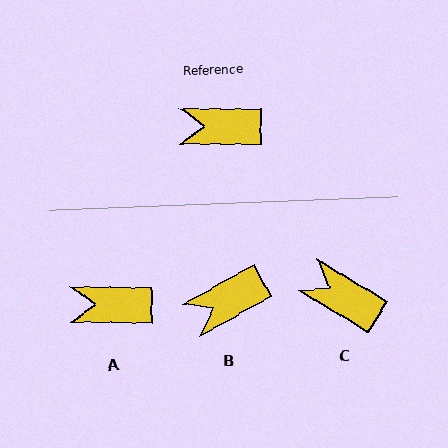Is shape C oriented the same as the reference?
No, it is off by about 30 degrees.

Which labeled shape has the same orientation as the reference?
A.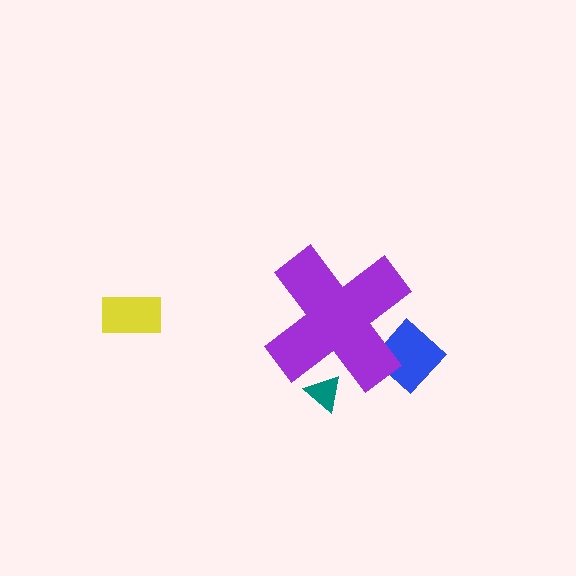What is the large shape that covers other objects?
A purple cross.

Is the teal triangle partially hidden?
Yes, the teal triangle is partially hidden behind the purple cross.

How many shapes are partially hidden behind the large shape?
2 shapes are partially hidden.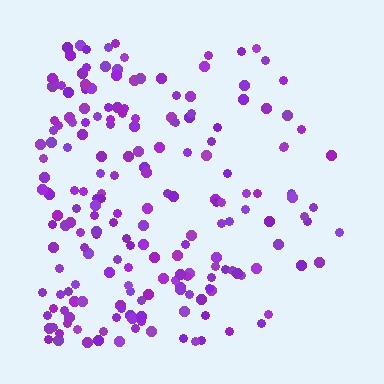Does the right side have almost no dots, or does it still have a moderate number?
Still a moderate number, just noticeably fewer than the left.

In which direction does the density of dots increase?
From right to left, with the left side densest.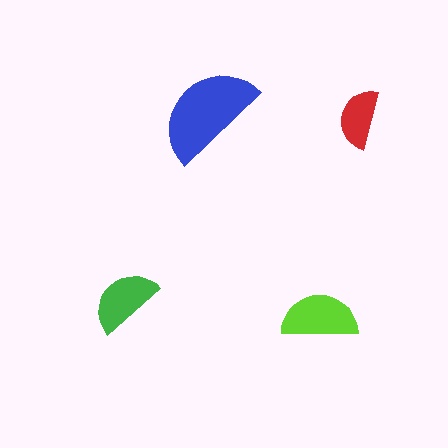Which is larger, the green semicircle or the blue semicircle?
The blue one.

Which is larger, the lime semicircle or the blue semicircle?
The blue one.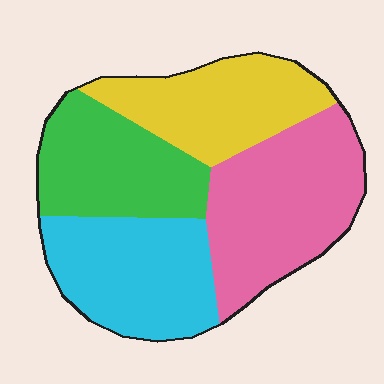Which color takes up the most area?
Pink, at roughly 30%.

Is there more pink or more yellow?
Pink.